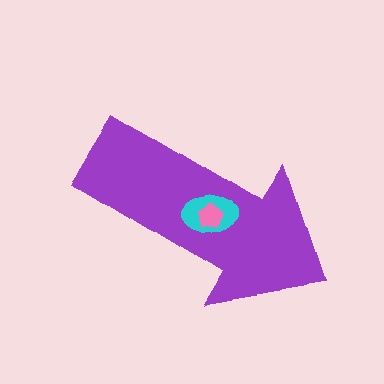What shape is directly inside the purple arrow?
The cyan ellipse.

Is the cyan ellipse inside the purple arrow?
Yes.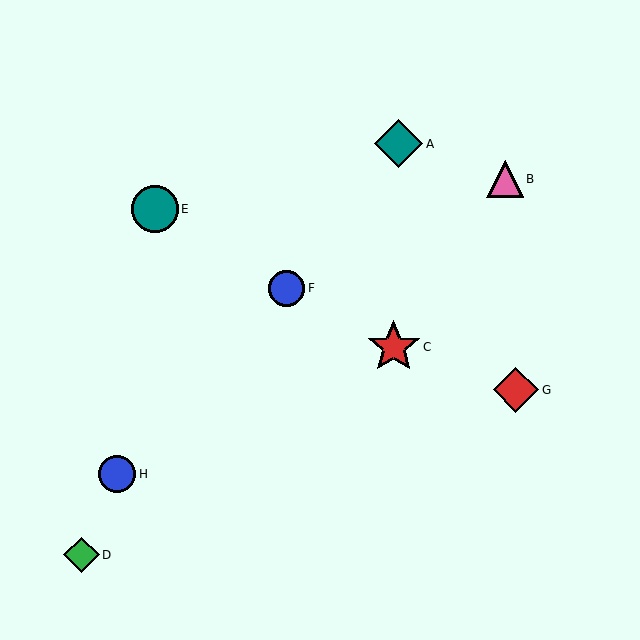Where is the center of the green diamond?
The center of the green diamond is at (82, 555).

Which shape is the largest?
The red star (labeled C) is the largest.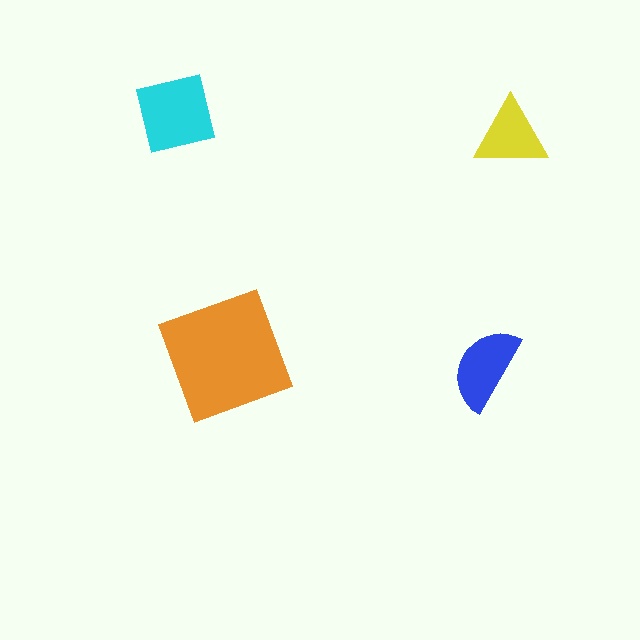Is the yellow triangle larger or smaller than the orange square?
Smaller.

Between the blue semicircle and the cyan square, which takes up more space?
The cyan square.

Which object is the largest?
The orange square.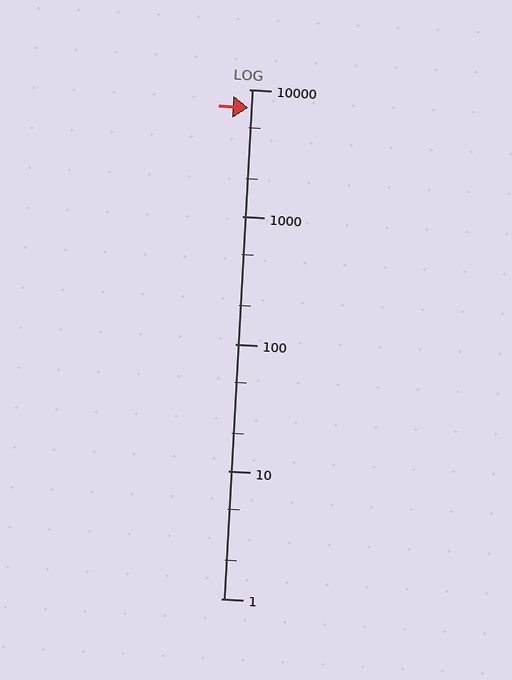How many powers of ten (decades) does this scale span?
The scale spans 4 decades, from 1 to 10000.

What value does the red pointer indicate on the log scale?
The pointer indicates approximately 7100.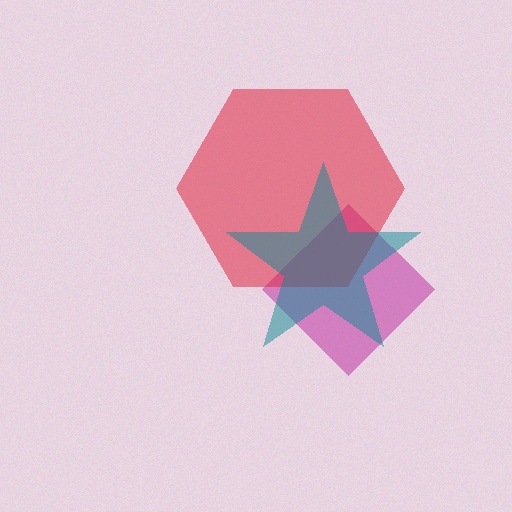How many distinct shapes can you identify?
There are 3 distinct shapes: a magenta diamond, a red hexagon, a teal star.